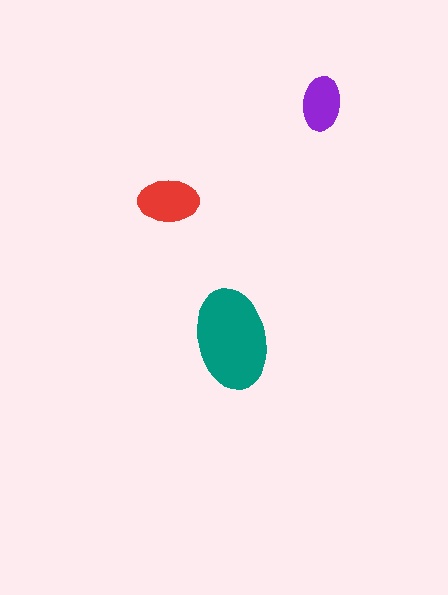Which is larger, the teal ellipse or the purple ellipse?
The teal one.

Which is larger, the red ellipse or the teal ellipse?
The teal one.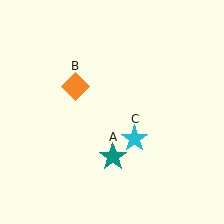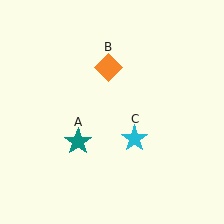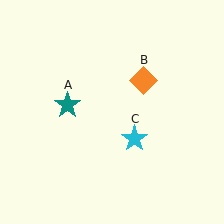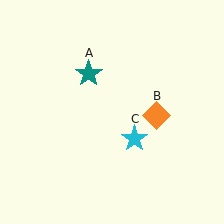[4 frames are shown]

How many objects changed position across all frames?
2 objects changed position: teal star (object A), orange diamond (object B).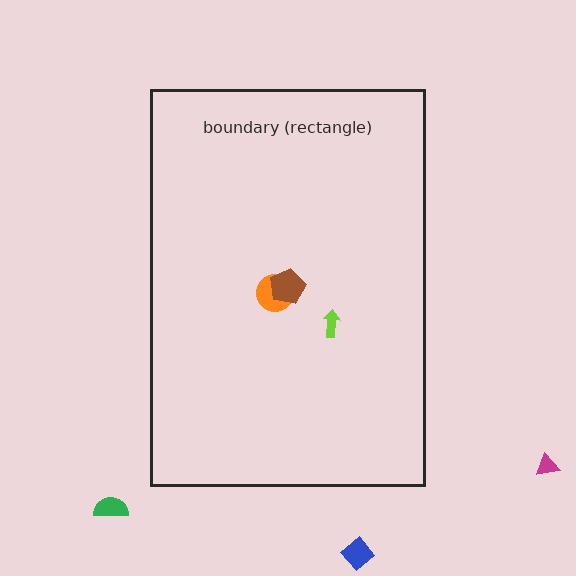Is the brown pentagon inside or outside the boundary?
Inside.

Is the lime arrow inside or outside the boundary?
Inside.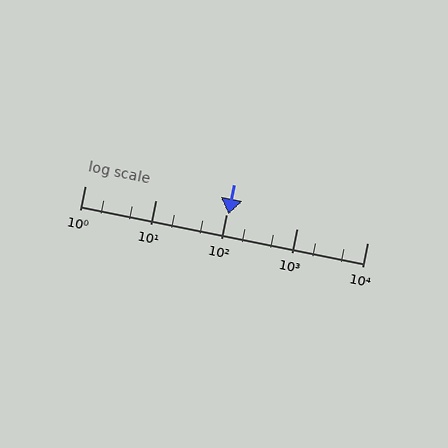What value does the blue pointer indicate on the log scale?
The pointer indicates approximately 110.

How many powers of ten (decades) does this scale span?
The scale spans 4 decades, from 1 to 10000.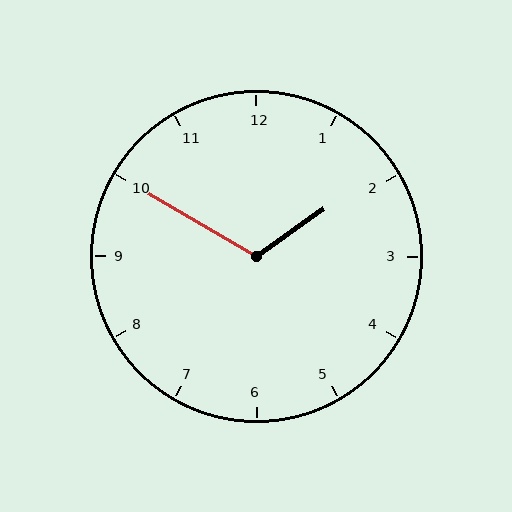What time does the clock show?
1:50.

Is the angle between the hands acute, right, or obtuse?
It is obtuse.